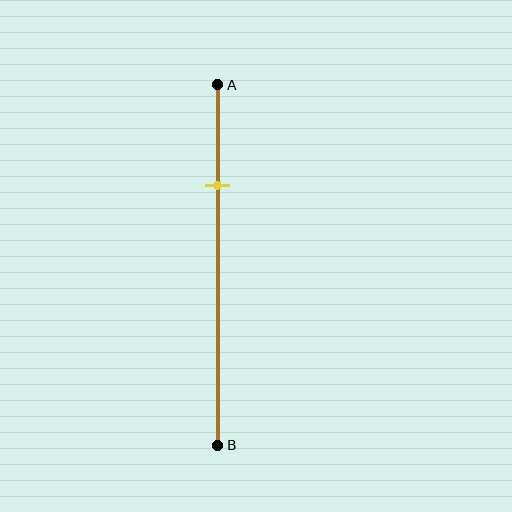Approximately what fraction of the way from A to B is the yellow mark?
The yellow mark is approximately 30% of the way from A to B.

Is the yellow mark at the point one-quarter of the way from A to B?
Yes, the mark is approximately at the one-quarter point.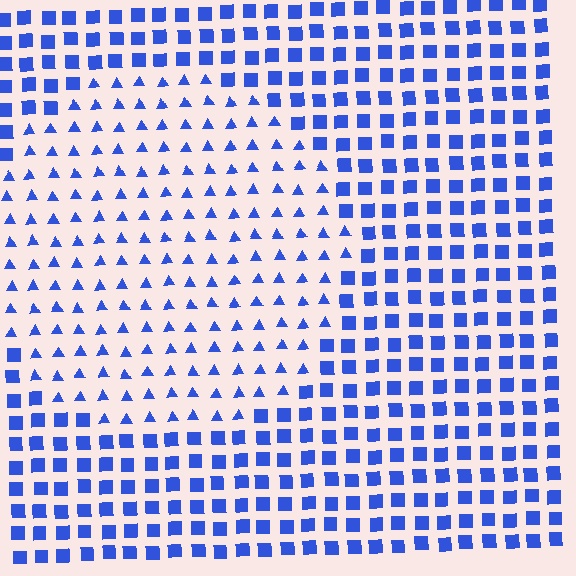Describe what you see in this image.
The image is filled with small blue elements arranged in a uniform grid. A circle-shaped region contains triangles, while the surrounding area contains squares. The boundary is defined purely by the change in element shape.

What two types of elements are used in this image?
The image uses triangles inside the circle region and squares outside it.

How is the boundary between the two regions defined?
The boundary is defined by a change in element shape: triangles inside vs. squares outside. All elements share the same color and spacing.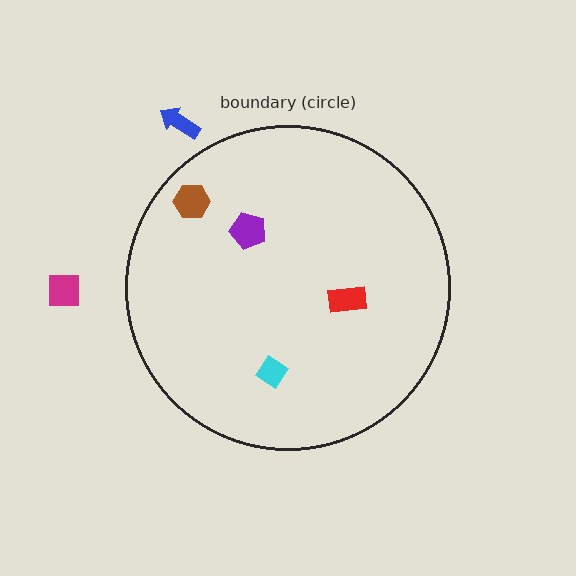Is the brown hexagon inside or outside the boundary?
Inside.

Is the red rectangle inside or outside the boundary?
Inside.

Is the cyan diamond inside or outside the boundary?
Inside.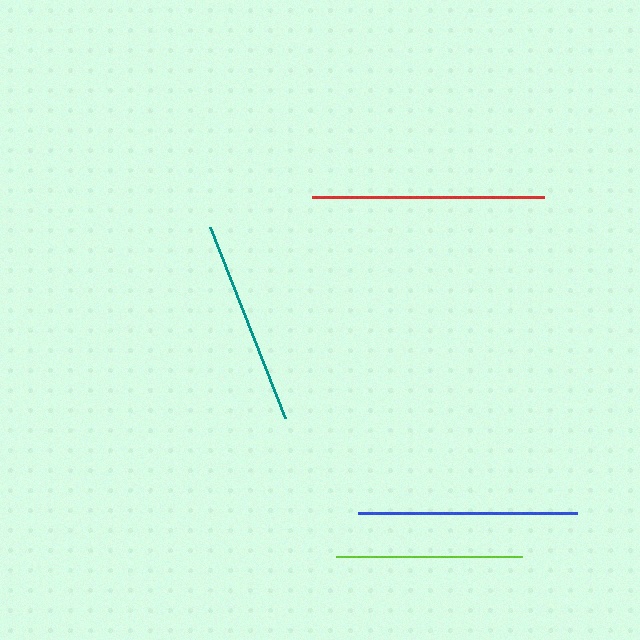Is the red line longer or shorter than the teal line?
The red line is longer than the teal line.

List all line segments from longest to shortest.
From longest to shortest: red, blue, teal, lime.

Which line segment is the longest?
The red line is the longest at approximately 232 pixels.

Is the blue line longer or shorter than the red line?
The red line is longer than the blue line.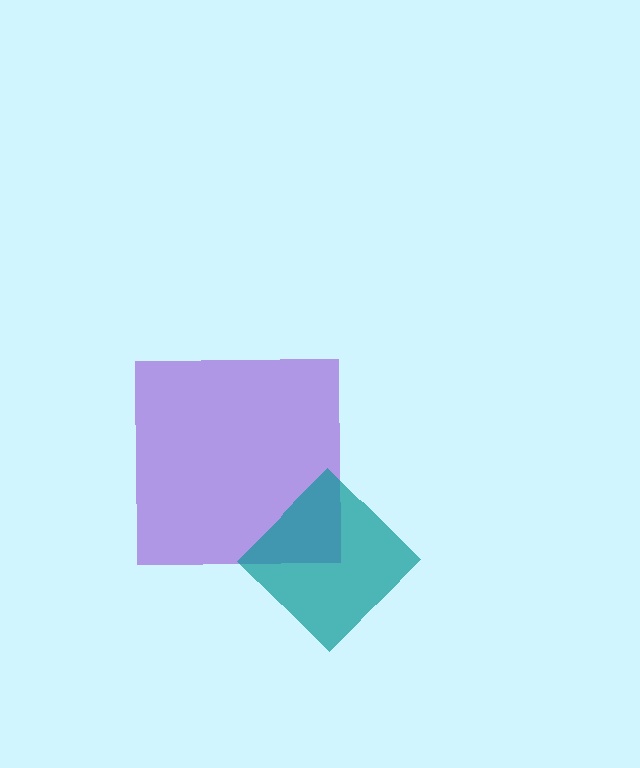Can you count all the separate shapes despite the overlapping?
Yes, there are 2 separate shapes.